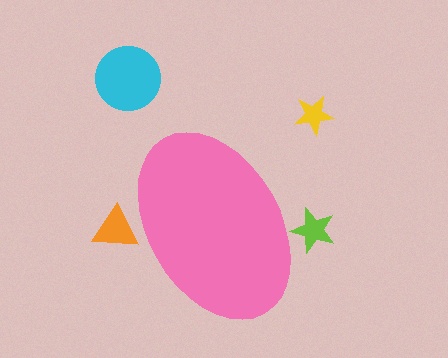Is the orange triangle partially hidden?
Yes, the orange triangle is partially hidden behind the pink ellipse.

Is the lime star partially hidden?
Yes, the lime star is partially hidden behind the pink ellipse.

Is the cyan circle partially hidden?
No, the cyan circle is fully visible.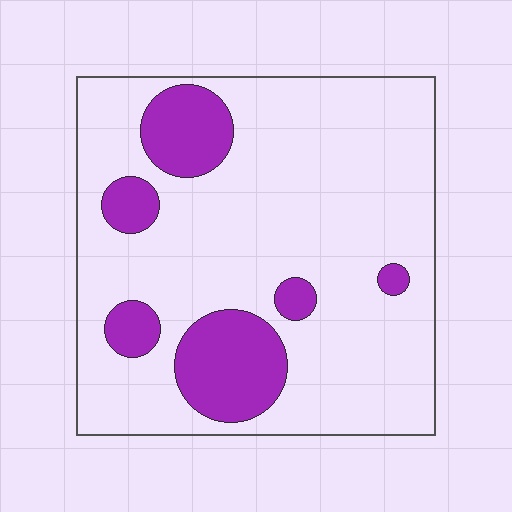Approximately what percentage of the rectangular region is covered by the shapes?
Approximately 20%.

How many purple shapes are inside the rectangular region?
6.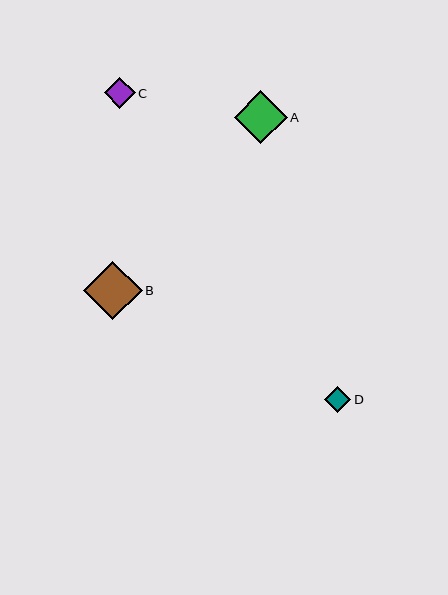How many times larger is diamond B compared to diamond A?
Diamond B is approximately 1.1 times the size of diamond A.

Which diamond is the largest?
Diamond B is the largest with a size of approximately 58 pixels.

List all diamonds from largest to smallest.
From largest to smallest: B, A, C, D.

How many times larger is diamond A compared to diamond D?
Diamond A is approximately 2.0 times the size of diamond D.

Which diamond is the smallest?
Diamond D is the smallest with a size of approximately 26 pixels.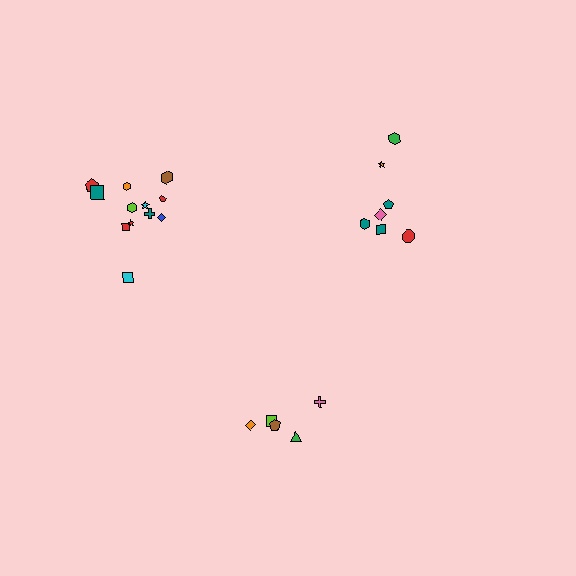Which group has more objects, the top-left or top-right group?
The top-left group.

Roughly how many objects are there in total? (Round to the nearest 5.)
Roughly 25 objects in total.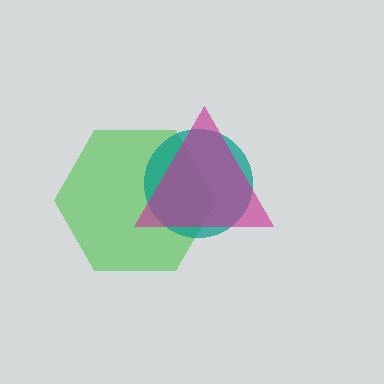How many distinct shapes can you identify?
There are 3 distinct shapes: a green hexagon, a teal circle, a magenta triangle.